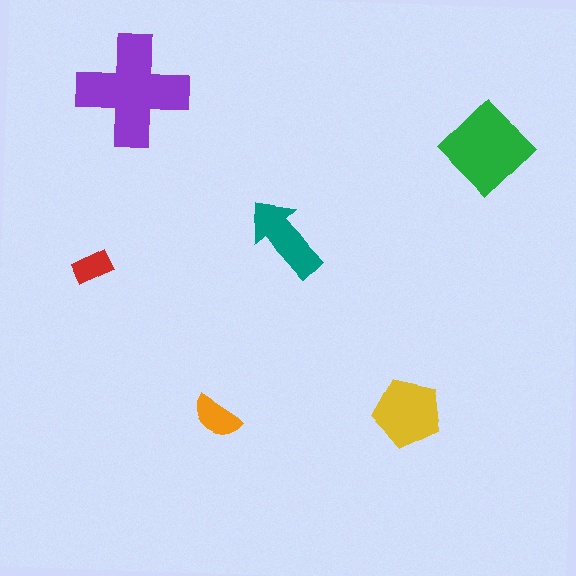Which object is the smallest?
The red rectangle.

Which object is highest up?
The purple cross is topmost.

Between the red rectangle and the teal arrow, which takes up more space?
The teal arrow.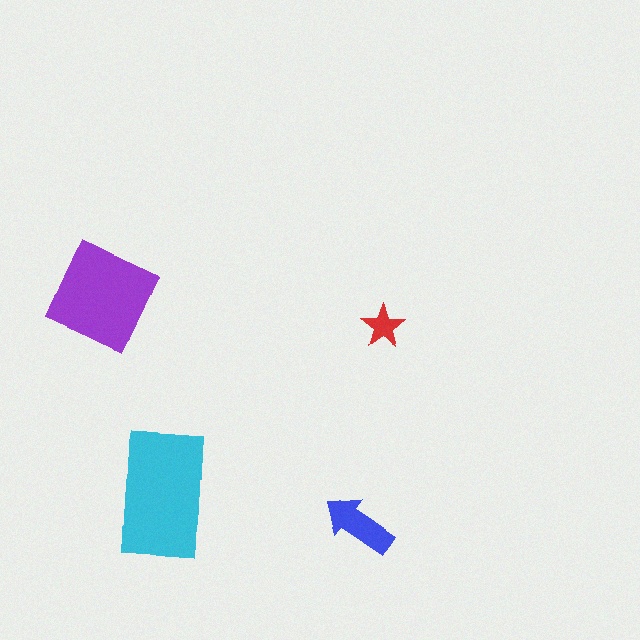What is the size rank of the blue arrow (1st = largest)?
3rd.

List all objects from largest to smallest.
The cyan rectangle, the purple diamond, the blue arrow, the red star.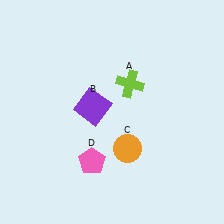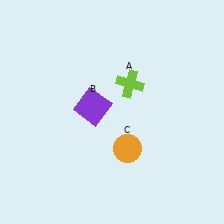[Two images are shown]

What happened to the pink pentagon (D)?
The pink pentagon (D) was removed in Image 2. It was in the bottom-left area of Image 1.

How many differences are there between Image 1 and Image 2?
There is 1 difference between the two images.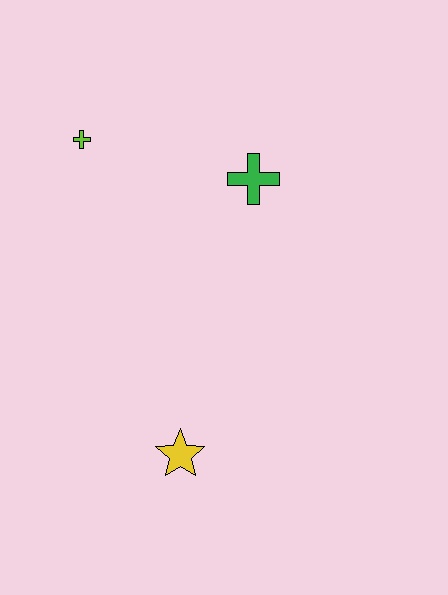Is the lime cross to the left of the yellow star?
Yes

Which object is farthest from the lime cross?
The yellow star is farthest from the lime cross.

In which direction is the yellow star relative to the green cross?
The yellow star is below the green cross.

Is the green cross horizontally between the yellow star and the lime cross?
No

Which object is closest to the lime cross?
The green cross is closest to the lime cross.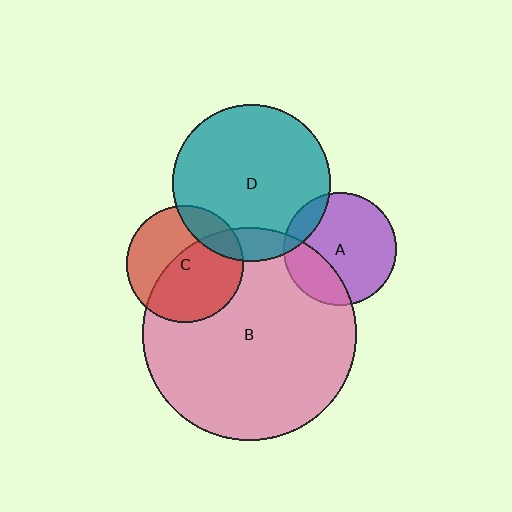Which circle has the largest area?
Circle B (pink).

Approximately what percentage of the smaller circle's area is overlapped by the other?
Approximately 15%.